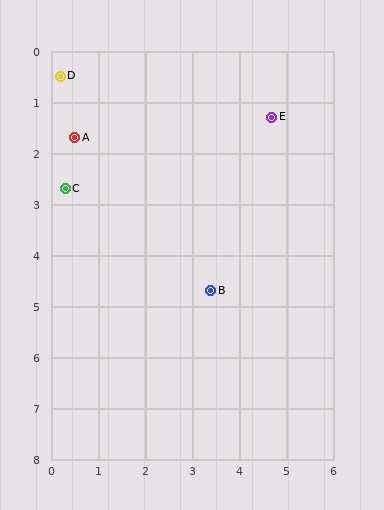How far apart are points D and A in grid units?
Points D and A are about 1.2 grid units apart.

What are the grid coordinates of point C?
Point C is at approximately (0.3, 2.7).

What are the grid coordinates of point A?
Point A is at approximately (0.5, 1.7).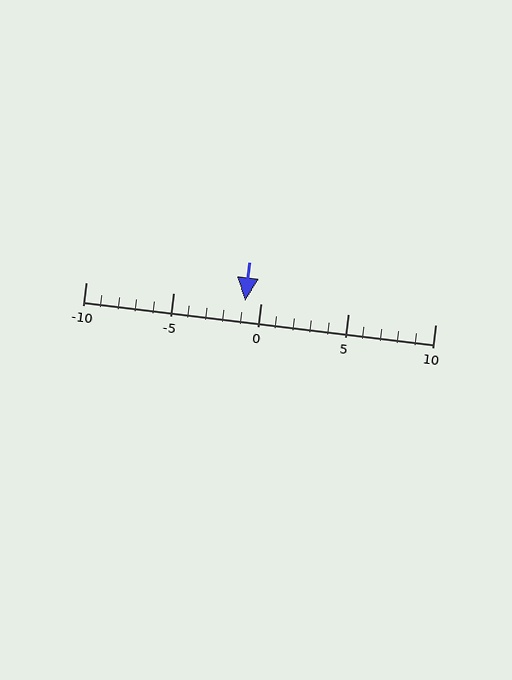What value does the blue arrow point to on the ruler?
The blue arrow points to approximately -1.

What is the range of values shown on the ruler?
The ruler shows values from -10 to 10.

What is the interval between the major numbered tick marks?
The major tick marks are spaced 5 units apart.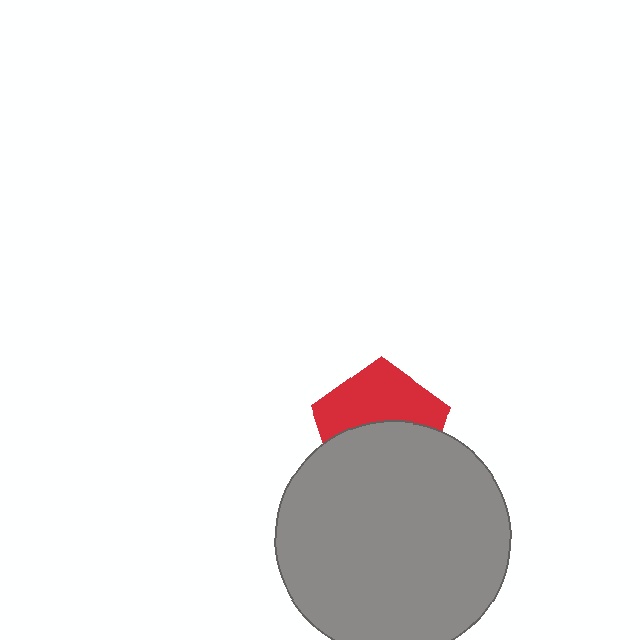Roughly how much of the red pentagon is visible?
About half of it is visible (roughly 48%).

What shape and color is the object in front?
The object in front is a gray circle.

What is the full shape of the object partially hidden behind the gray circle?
The partially hidden object is a red pentagon.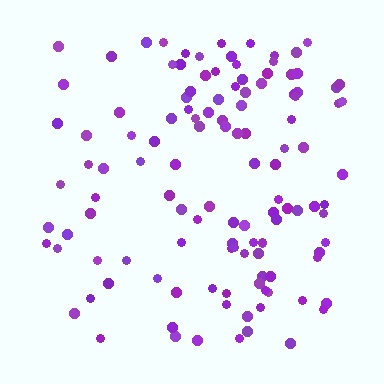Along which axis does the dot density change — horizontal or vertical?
Horizontal.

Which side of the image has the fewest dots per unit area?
The left.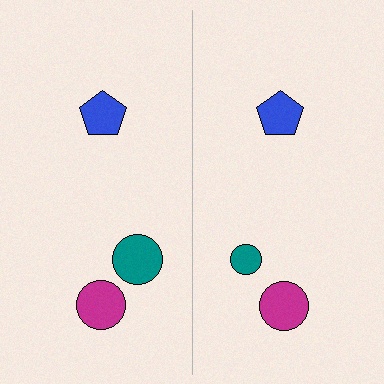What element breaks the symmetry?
The teal circle on the right side has a different size than its mirror counterpart.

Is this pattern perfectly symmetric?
No, the pattern is not perfectly symmetric. The teal circle on the right side has a different size than its mirror counterpart.